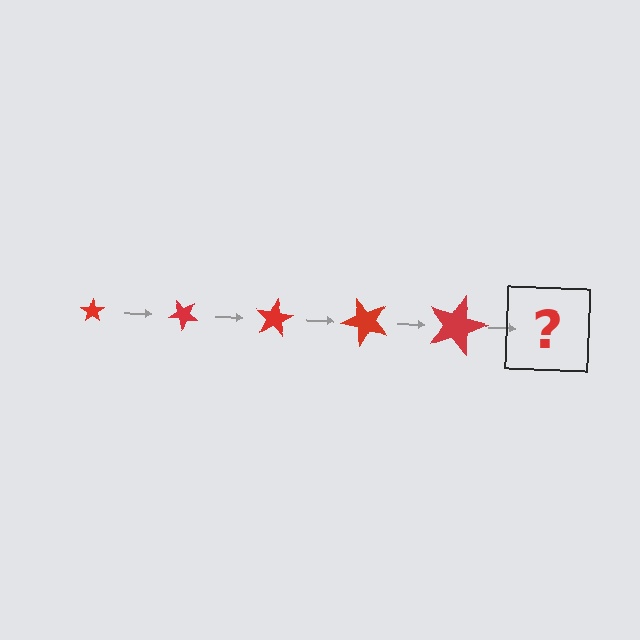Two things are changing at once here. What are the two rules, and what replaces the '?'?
The two rules are that the star grows larger each step and it rotates 40 degrees each step. The '?' should be a star, larger than the previous one and rotated 200 degrees from the start.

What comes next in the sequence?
The next element should be a star, larger than the previous one and rotated 200 degrees from the start.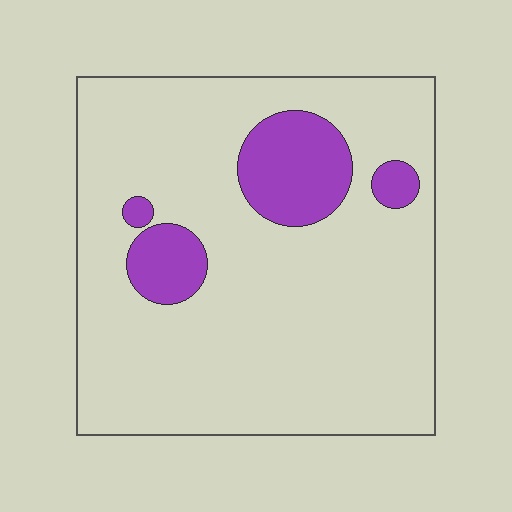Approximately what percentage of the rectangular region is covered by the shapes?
Approximately 15%.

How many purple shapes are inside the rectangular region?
4.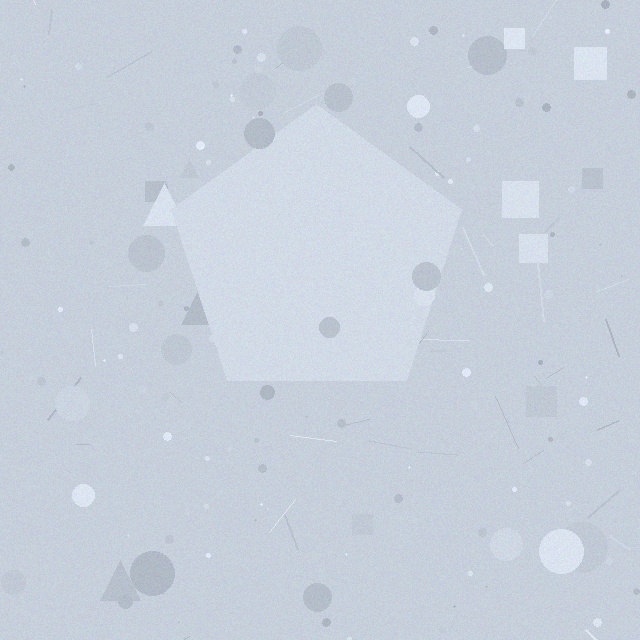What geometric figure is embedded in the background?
A pentagon is embedded in the background.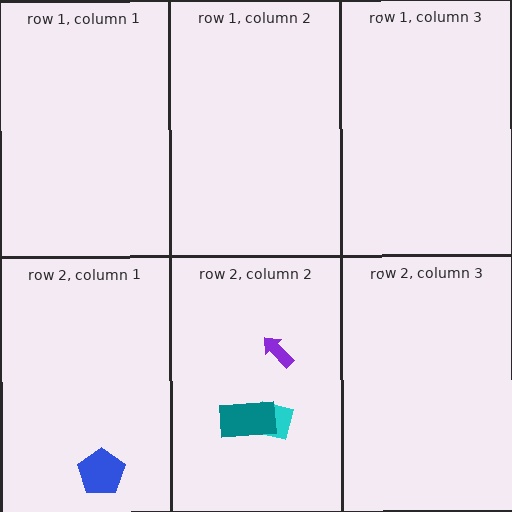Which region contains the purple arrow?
The row 2, column 2 region.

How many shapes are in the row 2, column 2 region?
3.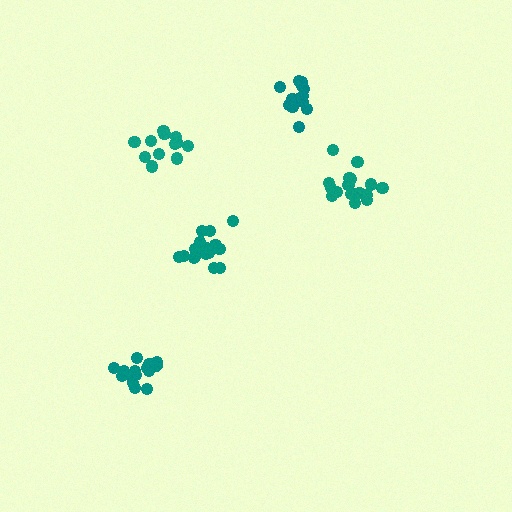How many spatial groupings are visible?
There are 5 spatial groupings.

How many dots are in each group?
Group 1: 17 dots, Group 2: 15 dots, Group 3: 12 dots, Group 4: 18 dots, Group 5: 16 dots (78 total).